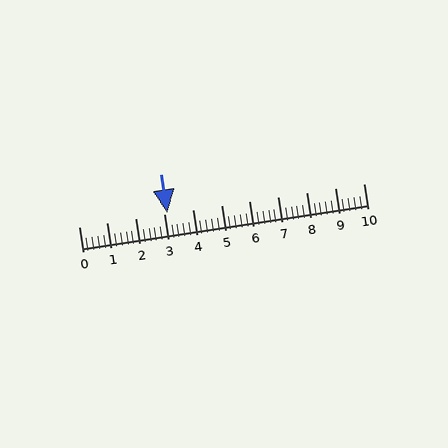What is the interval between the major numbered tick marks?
The major tick marks are spaced 1 units apart.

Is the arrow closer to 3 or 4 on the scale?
The arrow is closer to 3.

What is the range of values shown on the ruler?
The ruler shows values from 0 to 10.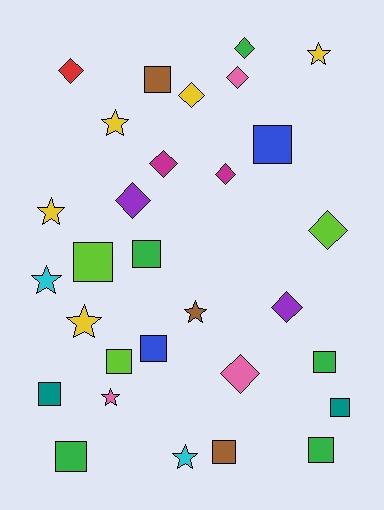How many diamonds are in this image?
There are 10 diamonds.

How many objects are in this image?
There are 30 objects.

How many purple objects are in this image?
There are 2 purple objects.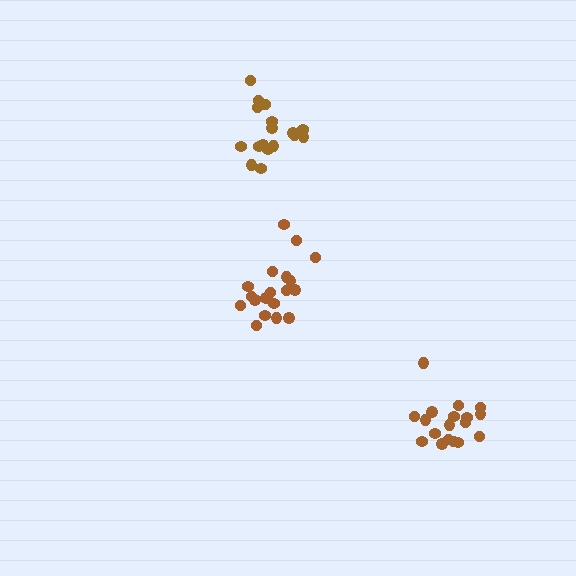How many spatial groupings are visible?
There are 3 spatial groupings.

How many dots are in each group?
Group 1: 19 dots, Group 2: 18 dots, Group 3: 17 dots (54 total).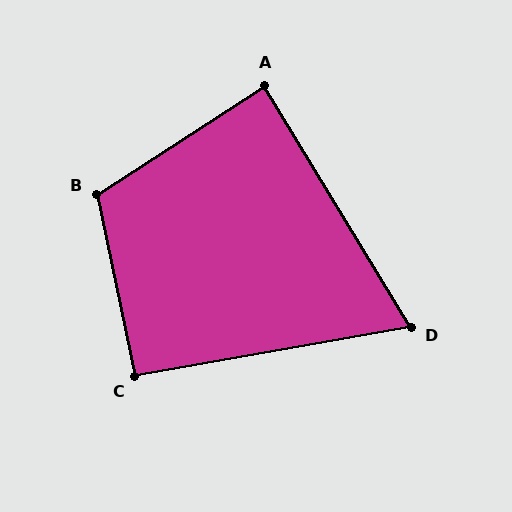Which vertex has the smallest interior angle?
D, at approximately 69 degrees.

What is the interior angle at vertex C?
Approximately 92 degrees (approximately right).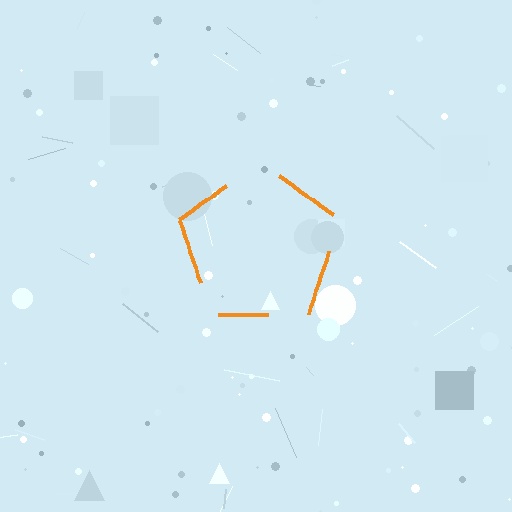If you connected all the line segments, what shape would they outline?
They would outline a pentagon.